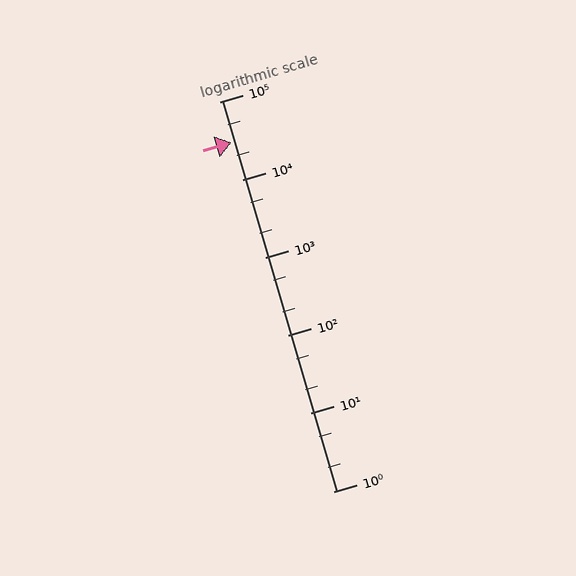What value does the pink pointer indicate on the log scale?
The pointer indicates approximately 30000.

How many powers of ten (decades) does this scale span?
The scale spans 5 decades, from 1 to 100000.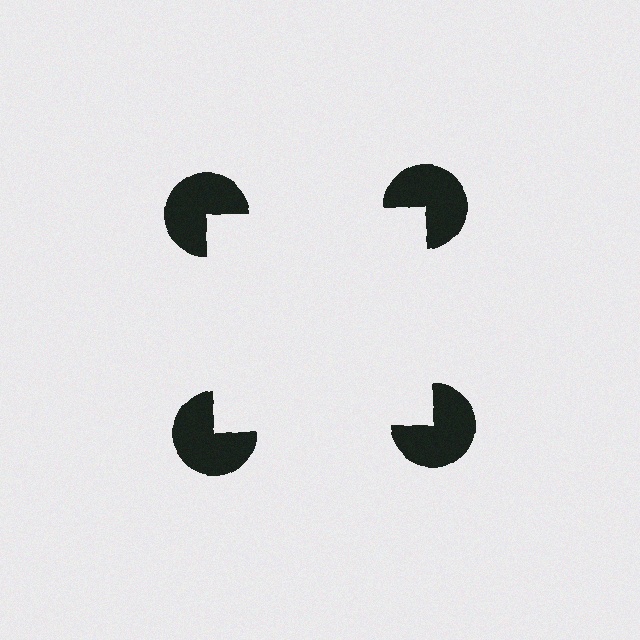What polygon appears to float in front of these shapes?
An illusory square — its edges are inferred from the aligned wedge cuts in the pac-man discs, not physically drawn.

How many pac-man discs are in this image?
There are 4 — one at each vertex of the illusory square.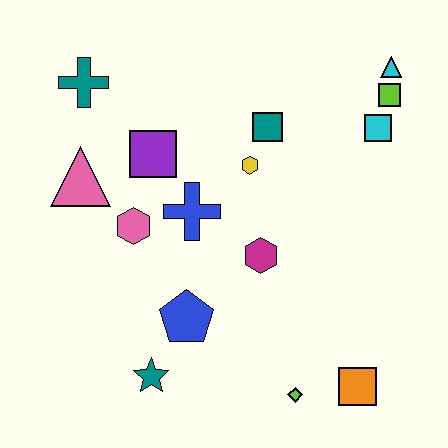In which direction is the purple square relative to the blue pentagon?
The purple square is above the blue pentagon.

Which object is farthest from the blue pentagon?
The cyan triangle is farthest from the blue pentagon.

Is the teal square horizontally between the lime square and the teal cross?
Yes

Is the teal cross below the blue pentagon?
No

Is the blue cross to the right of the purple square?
Yes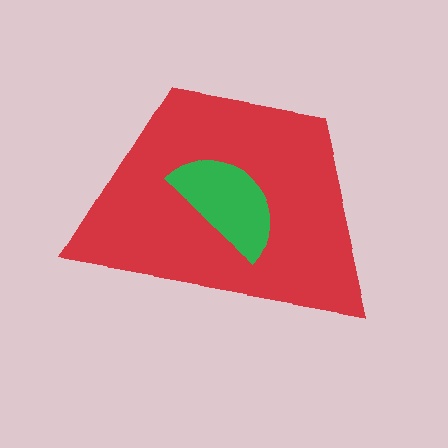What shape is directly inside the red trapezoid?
The green semicircle.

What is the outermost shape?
The red trapezoid.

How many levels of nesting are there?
2.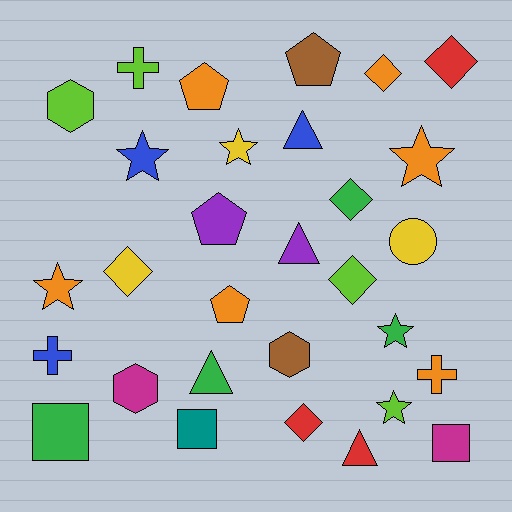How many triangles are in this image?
There are 4 triangles.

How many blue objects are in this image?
There are 3 blue objects.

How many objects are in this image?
There are 30 objects.